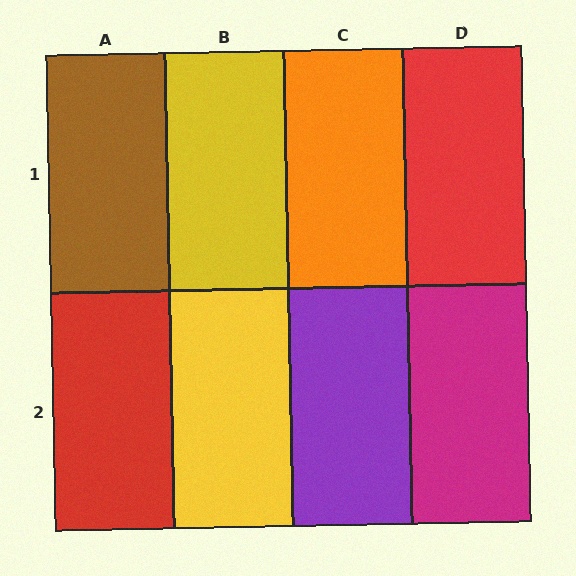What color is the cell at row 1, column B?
Yellow.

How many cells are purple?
1 cell is purple.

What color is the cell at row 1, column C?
Orange.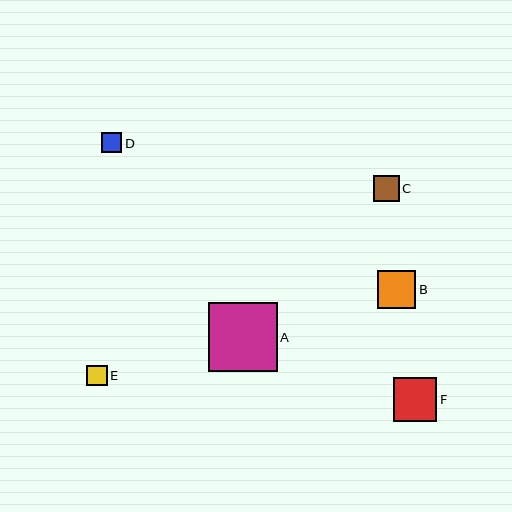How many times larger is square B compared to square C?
Square B is approximately 1.5 times the size of square C.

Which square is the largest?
Square A is the largest with a size of approximately 69 pixels.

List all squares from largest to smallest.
From largest to smallest: A, F, B, C, E, D.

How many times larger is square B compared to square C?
Square B is approximately 1.5 times the size of square C.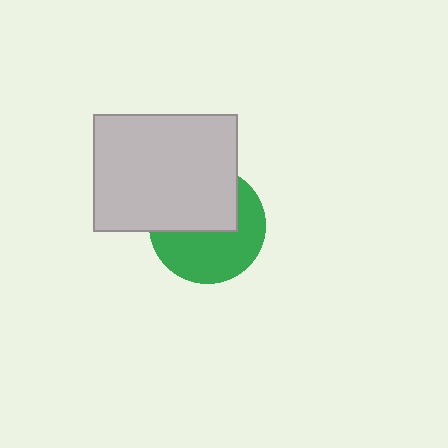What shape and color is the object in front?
The object in front is a light gray rectangle.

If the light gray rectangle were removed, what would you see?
You would see the complete green circle.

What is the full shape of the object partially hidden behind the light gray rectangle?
The partially hidden object is a green circle.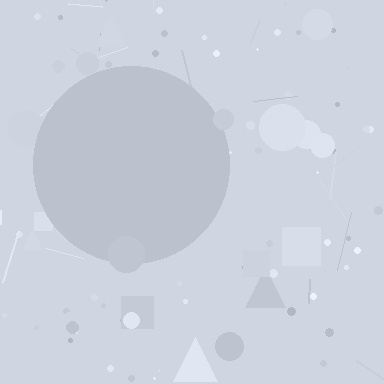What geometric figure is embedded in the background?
A circle is embedded in the background.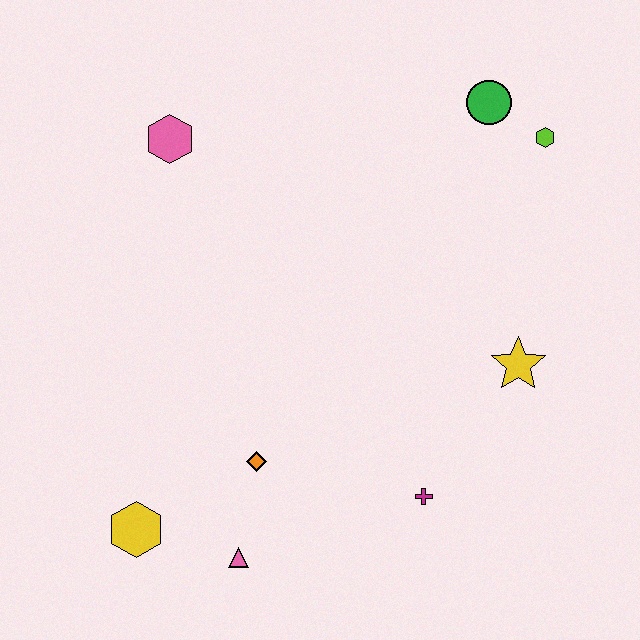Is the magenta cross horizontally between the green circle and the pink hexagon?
Yes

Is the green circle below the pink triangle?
No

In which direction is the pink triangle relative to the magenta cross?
The pink triangle is to the left of the magenta cross.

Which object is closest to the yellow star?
The magenta cross is closest to the yellow star.